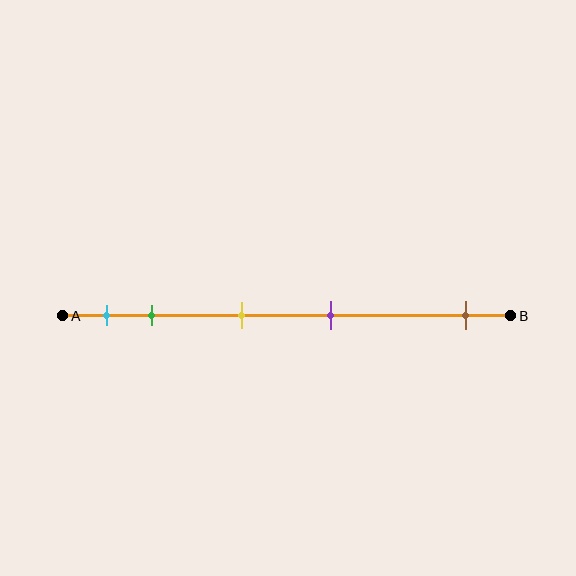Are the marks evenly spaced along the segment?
No, the marks are not evenly spaced.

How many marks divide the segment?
There are 5 marks dividing the segment.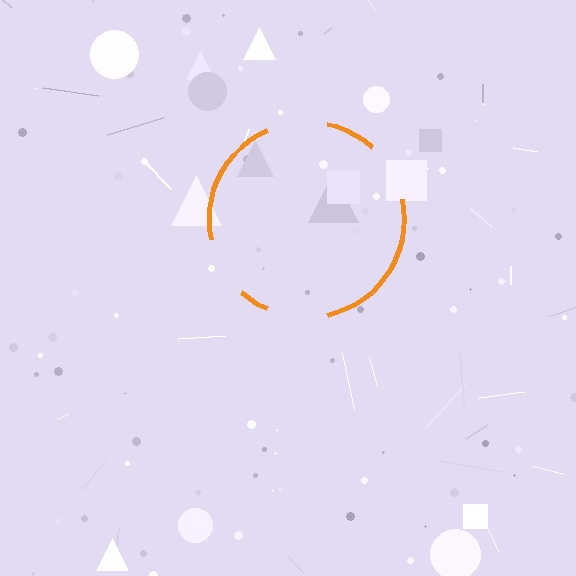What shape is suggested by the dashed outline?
The dashed outline suggests a circle.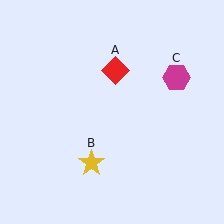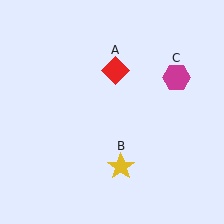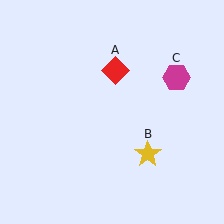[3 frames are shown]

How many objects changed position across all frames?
1 object changed position: yellow star (object B).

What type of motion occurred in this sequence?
The yellow star (object B) rotated counterclockwise around the center of the scene.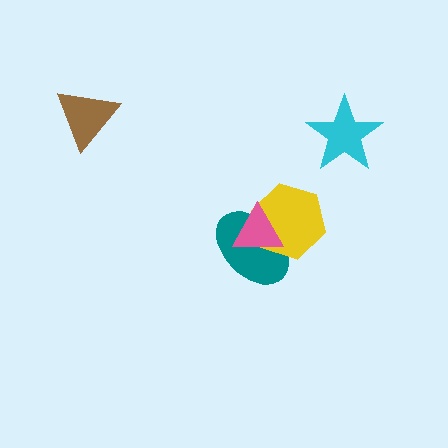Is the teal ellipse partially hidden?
Yes, it is partially covered by another shape.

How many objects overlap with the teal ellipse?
2 objects overlap with the teal ellipse.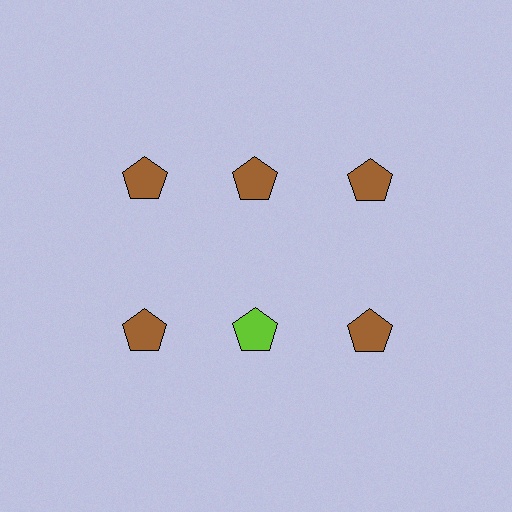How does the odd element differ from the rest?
It has a different color: lime instead of brown.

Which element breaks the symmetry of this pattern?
The lime pentagon in the second row, second from left column breaks the symmetry. All other shapes are brown pentagons.